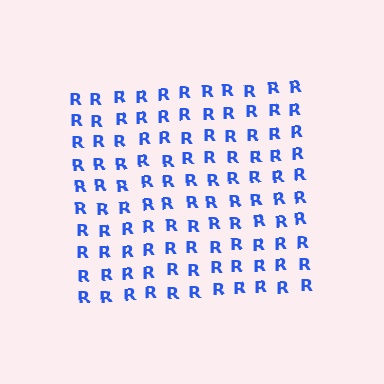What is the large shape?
The large shape is a square.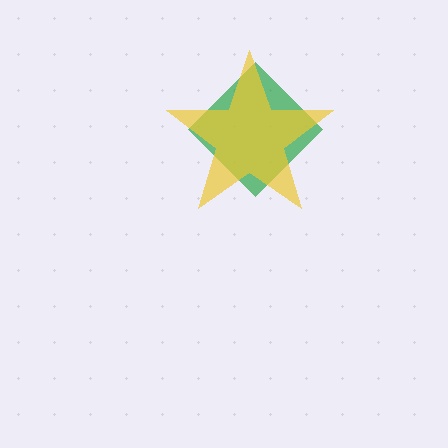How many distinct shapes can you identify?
There are 2 distinct shapes: a green diamond, a yellow star.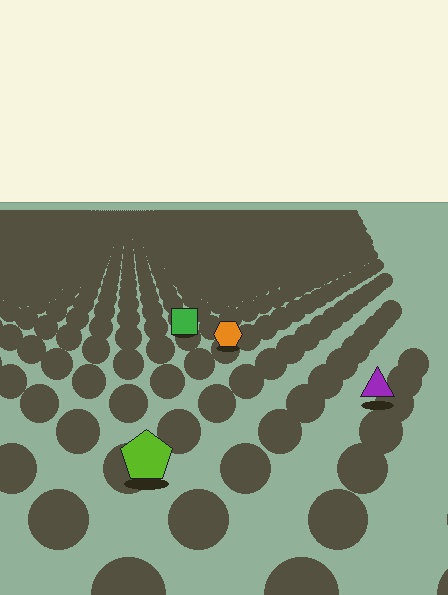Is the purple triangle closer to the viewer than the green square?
Yes. The purple triangle is closer — you can tell from the texture gradient: the ground texture is coarser near it.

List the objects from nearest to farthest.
From nearest to farthest: the lime pentagon, the purple triangle, the orange hexagon, the green square.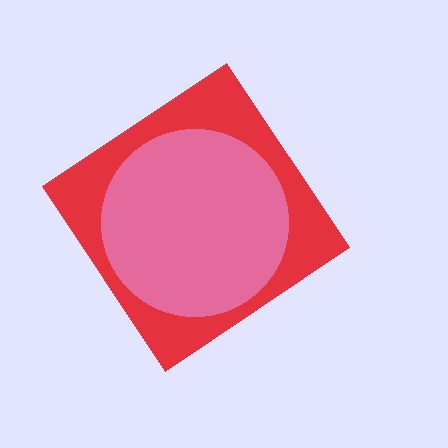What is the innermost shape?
The pink circle.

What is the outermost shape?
The red diamond.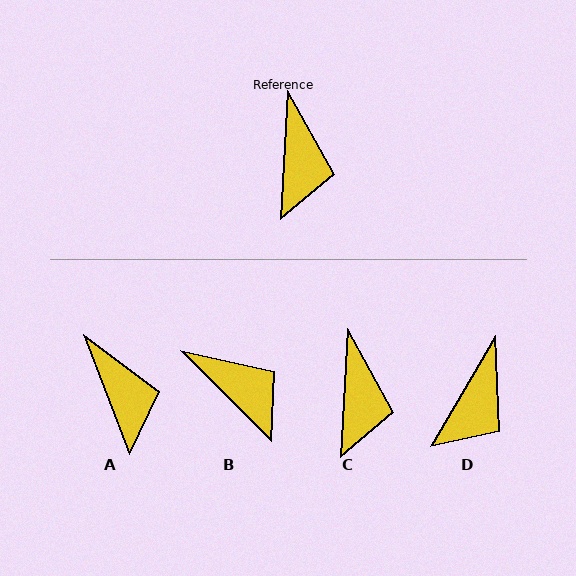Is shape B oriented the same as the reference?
No, it is off by about 48 degrees.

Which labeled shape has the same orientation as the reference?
C.